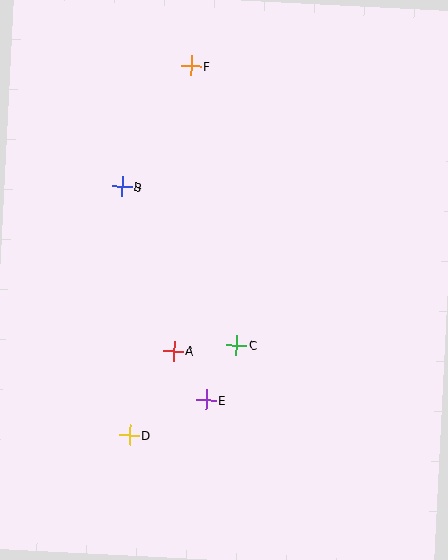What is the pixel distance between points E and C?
The distance between E and C is 62 pixels.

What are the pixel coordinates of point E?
Point E is at (206, 400).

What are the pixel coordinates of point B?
Point B is at (122, 186).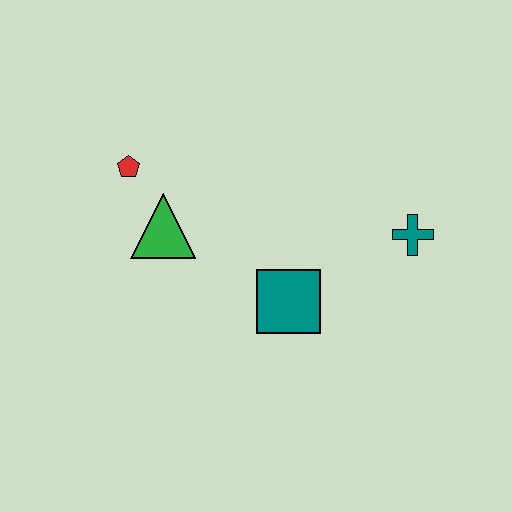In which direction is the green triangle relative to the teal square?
The green triangle is to the left of the teal square.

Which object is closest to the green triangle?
The red pentagon is closest to the green triangle.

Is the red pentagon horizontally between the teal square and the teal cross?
No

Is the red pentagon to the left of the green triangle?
Yes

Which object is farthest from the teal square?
The red pentagon is farthest from the teal square.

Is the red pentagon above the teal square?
Yes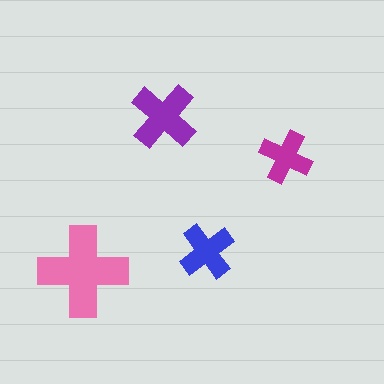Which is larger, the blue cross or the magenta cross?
The blue one.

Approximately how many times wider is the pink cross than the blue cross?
About 1.5 times wider.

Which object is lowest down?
The pink cross is bottommost.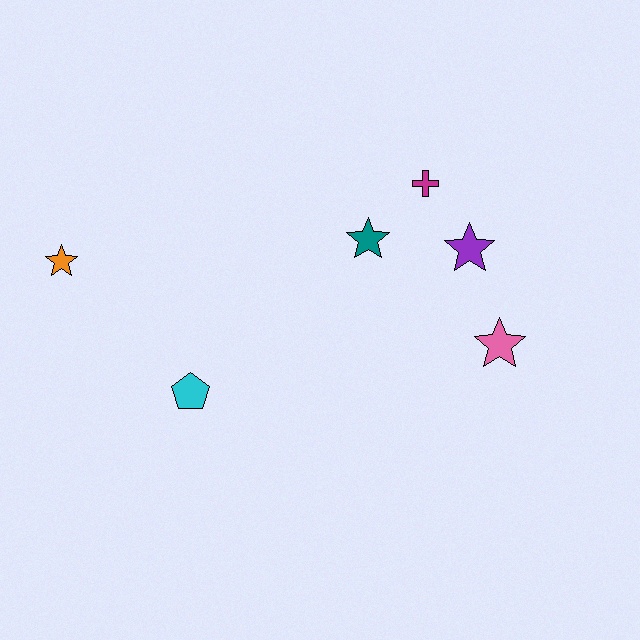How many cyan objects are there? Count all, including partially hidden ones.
There is 1 cyan object.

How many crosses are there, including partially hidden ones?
There is 1 cross.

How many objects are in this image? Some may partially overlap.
There are 6 objects.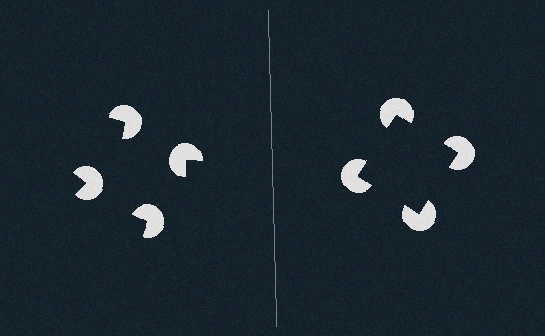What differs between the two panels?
The pac-man discs are positioned identically on both sides; only the wedge orientations differ. On the right they align to a square; on the left they are misaligned.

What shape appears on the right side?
An illusory square.